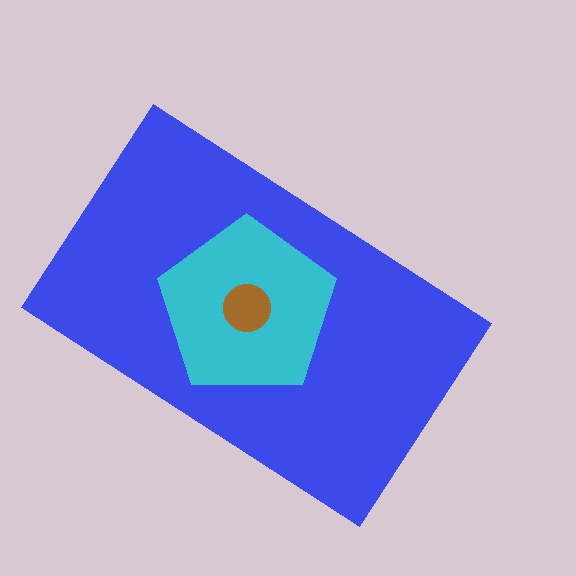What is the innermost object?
The brown circle.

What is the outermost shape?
The blue rectangle.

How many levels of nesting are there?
3.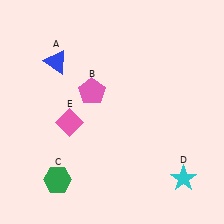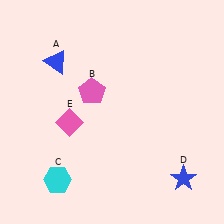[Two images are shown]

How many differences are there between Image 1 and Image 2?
There are 2 differences between the two images.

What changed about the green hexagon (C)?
In Image 1, C is green. In Image 2, it changed to cyan.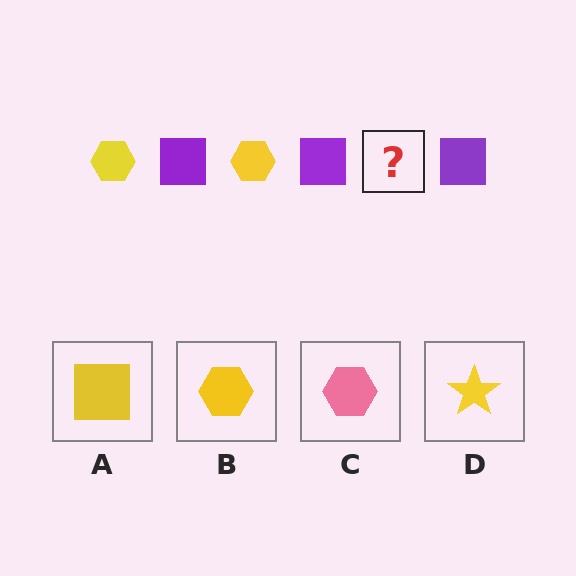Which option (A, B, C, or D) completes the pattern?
B.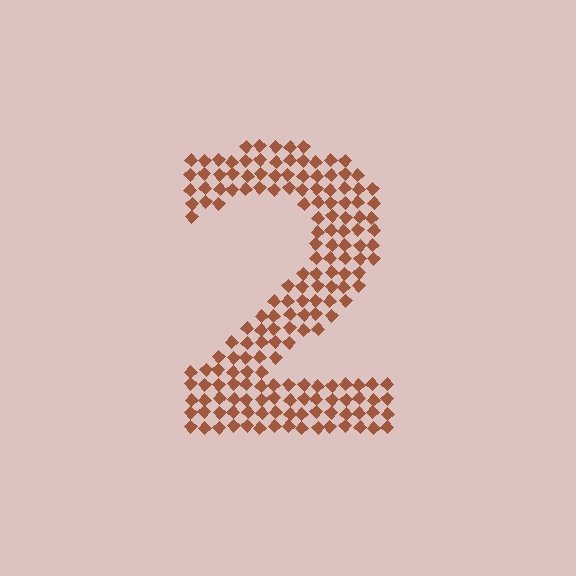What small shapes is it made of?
It is made of small diamonds.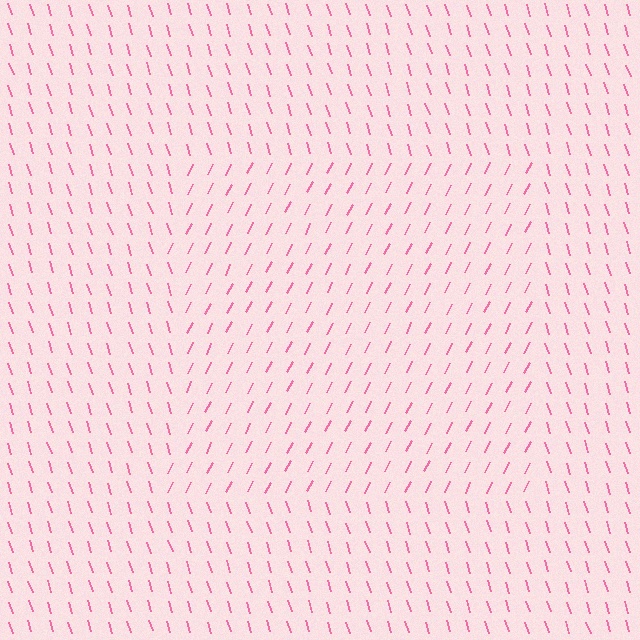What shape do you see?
I see a rectangle.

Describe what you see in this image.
The image is filled with small pink line segments. A rectangle region in the image has lines oriented differently from the surrounding lines, creating a visible texture boundary.